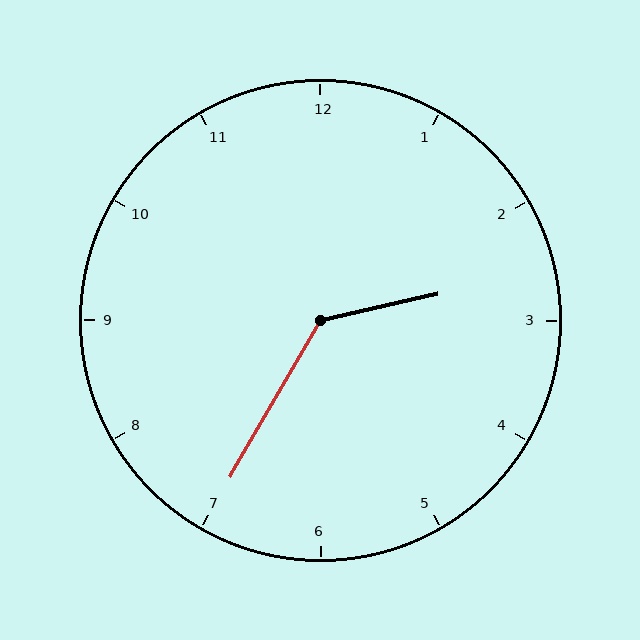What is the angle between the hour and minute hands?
Approximately 132 degrees.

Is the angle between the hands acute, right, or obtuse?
It is obtuse.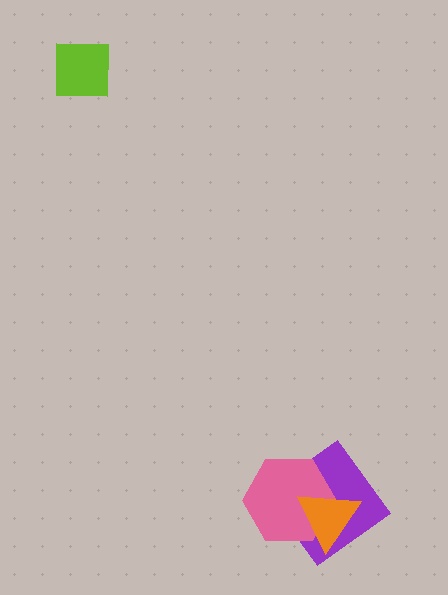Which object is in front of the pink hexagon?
The orange triangle is in front of the pink hexagon.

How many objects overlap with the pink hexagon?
2 objects overlap with the pink hexagon.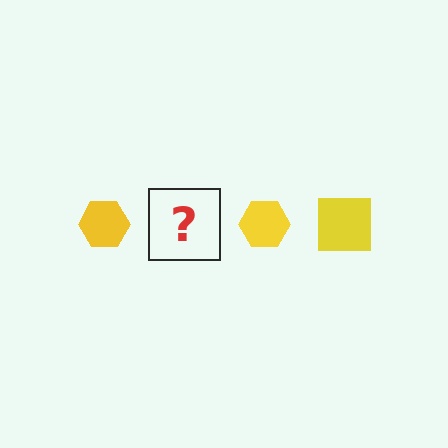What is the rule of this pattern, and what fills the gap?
The rule is that the pattern cycles through hexagon, square shapes in yellow. The gap should be filled with a yellow square.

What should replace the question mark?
The question mark should be replaced with a yellow square.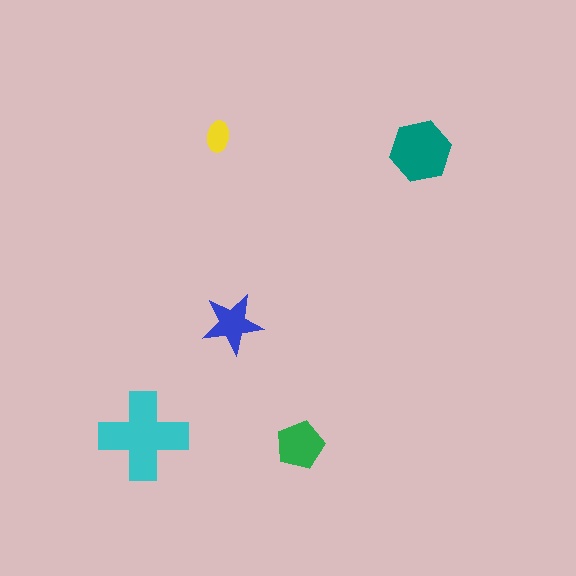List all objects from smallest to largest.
The yellow ellipse, the blue star, the green pentagon, the teal hexagon, the cyan cross.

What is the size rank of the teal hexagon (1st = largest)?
2nd.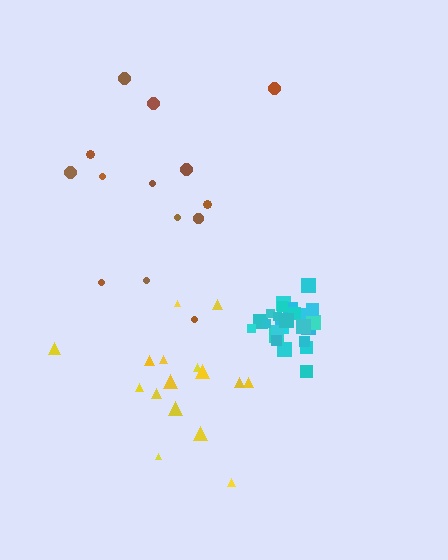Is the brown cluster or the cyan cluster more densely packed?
Cyan.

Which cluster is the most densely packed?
Cyan.